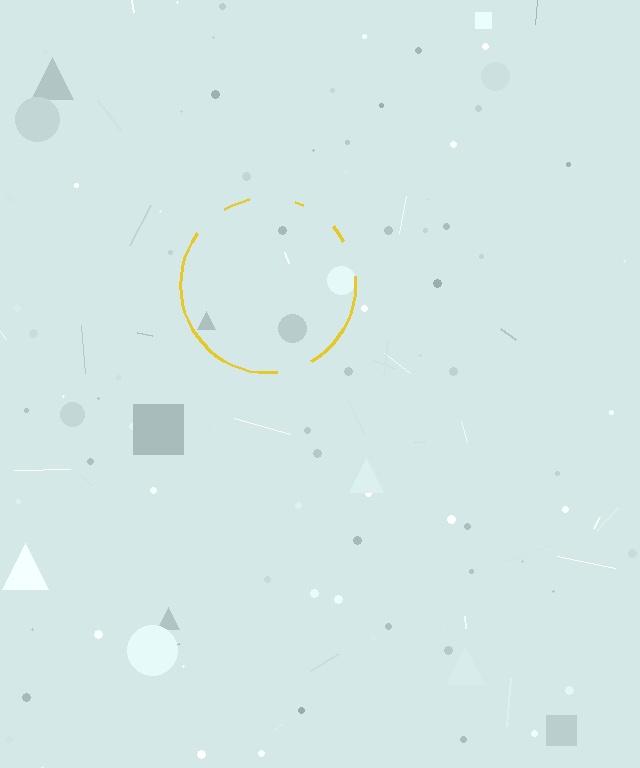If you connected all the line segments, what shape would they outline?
They would outline a circle.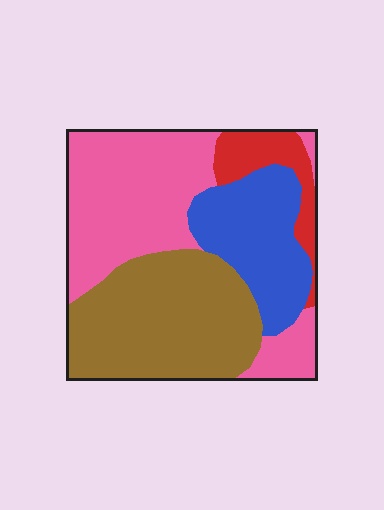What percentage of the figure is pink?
Pink takes up between a third and a half of the figure.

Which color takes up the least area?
Red, at roughly 10%.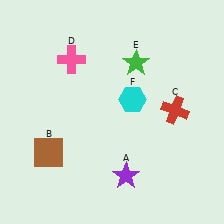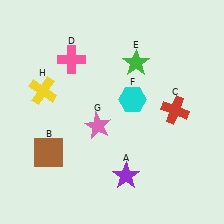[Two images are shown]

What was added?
A pink star (G), a yellow cross (H) were added in Image 2.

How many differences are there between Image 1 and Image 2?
There are 2 differences between the two images.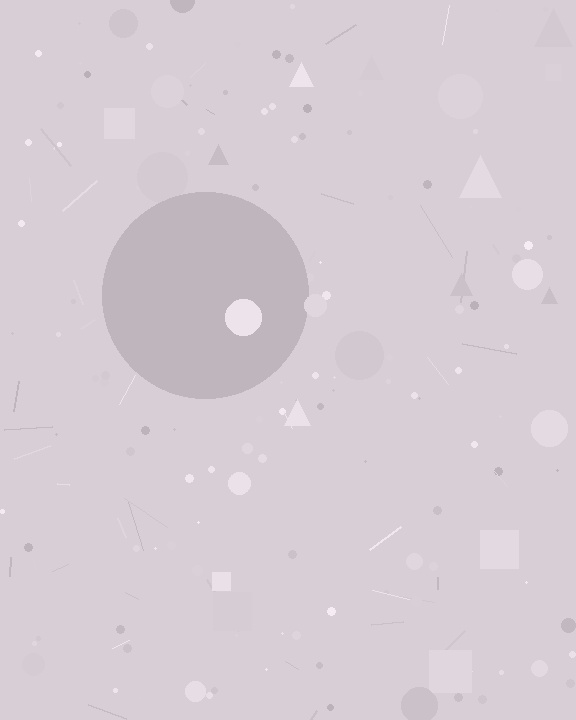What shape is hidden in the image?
A circle is hidden in the image.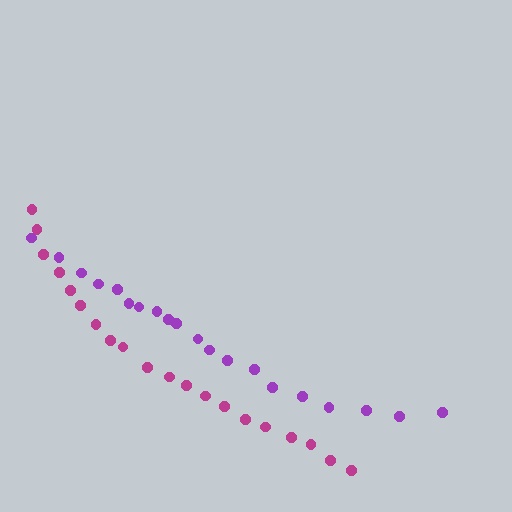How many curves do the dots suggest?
There are 2 distinct paths.